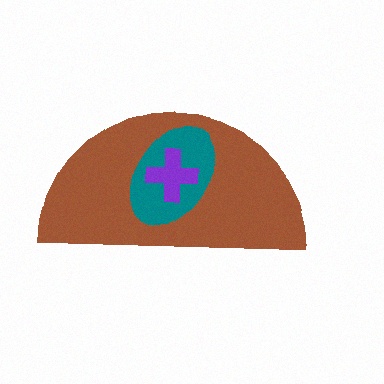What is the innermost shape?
The purple cross.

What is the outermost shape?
The brown semicircle.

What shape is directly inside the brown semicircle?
The teal ellipse.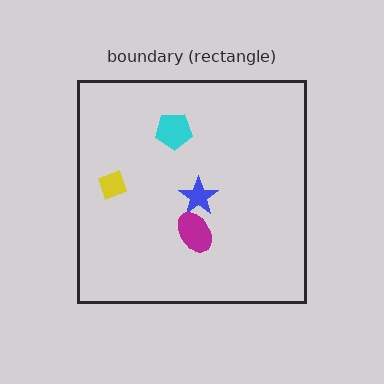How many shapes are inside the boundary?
4 inside, 0 outside.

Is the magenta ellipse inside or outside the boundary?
Inside.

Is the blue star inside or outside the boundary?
Inside.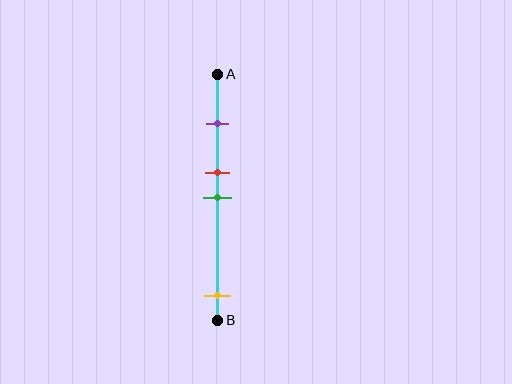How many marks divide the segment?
There are 4 marks dividing the segment.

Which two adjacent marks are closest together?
The red and green marks are the closest adjacent pair.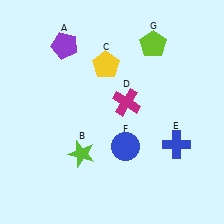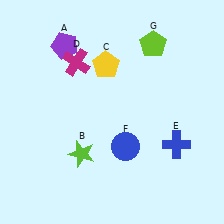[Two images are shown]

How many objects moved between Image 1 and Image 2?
1 object moved between the two images.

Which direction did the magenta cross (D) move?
The magenta cross (D) moved left.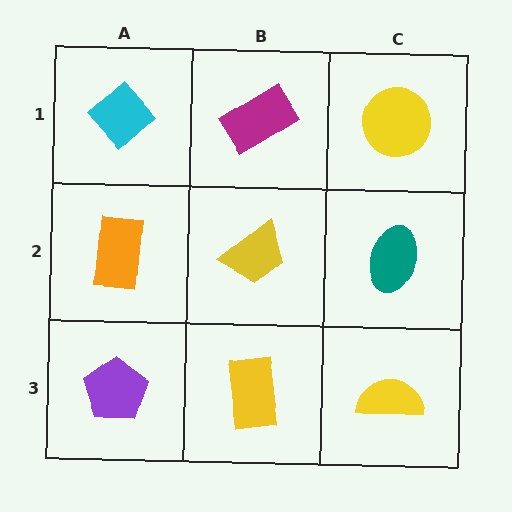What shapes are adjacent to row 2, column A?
A cyan diamond (row 1, column A), a purple pentagon (row 3, column A), a yellow trapezoid (row 2, column B).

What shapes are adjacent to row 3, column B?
A yellow trapezoid (row 2, column B), a purple pentagon (row 3, column A), a yellow semicircle (row 3, column C).